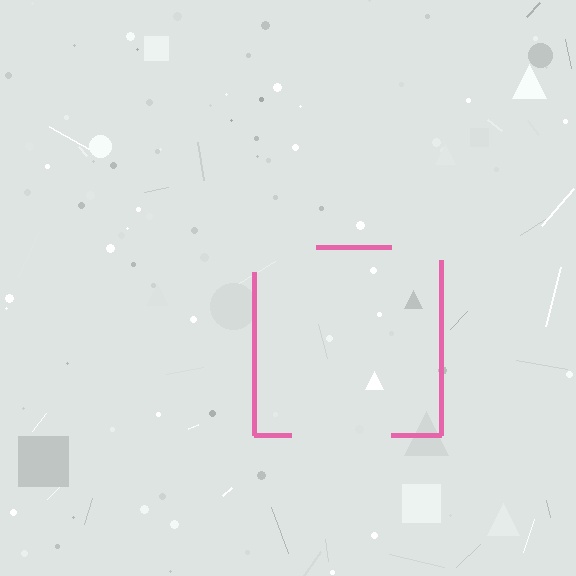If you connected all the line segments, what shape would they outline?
They would outline a square.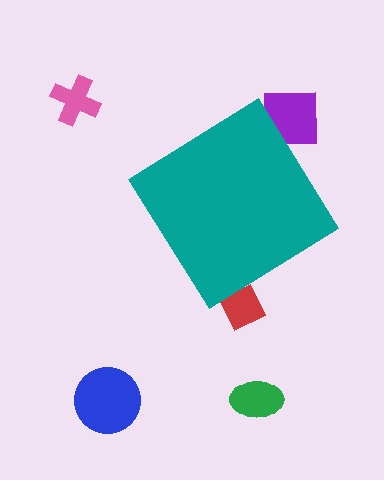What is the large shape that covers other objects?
A teal diamond.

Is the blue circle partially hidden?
No, the blue circle is fully visible.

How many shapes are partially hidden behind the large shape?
2 shapes are partially hidden.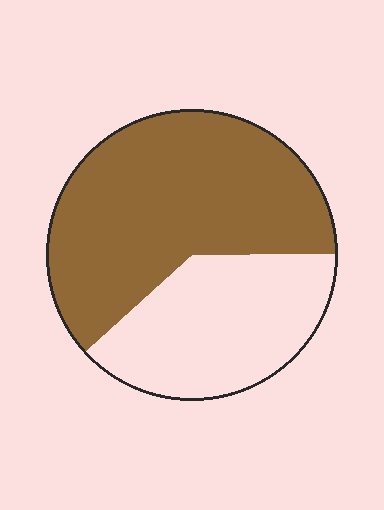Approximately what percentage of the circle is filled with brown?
Approximately 60%.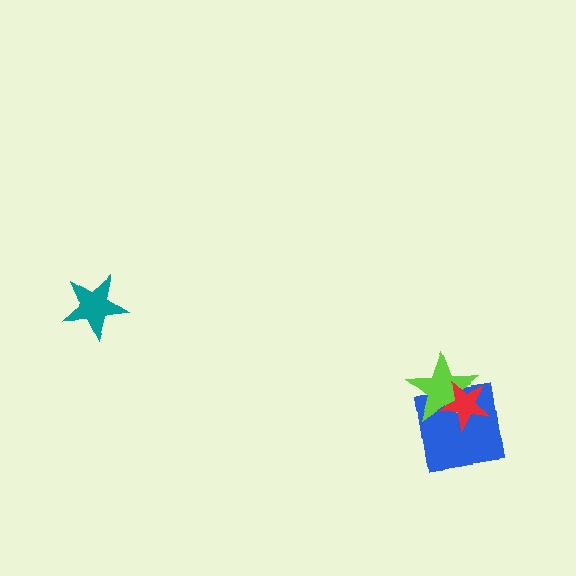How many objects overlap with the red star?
2 objects overlap with the red star.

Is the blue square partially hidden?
Yes, it is partially covered by another shape.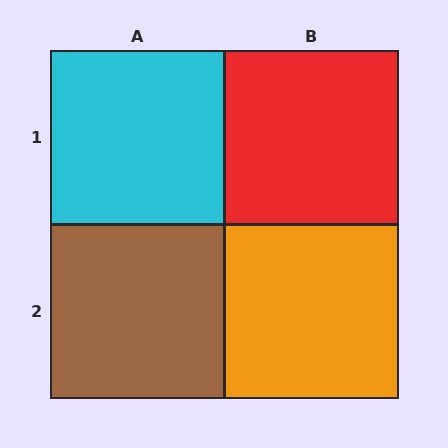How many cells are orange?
1 cell is orange.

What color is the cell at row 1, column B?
Red.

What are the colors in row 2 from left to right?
Brown, orange.